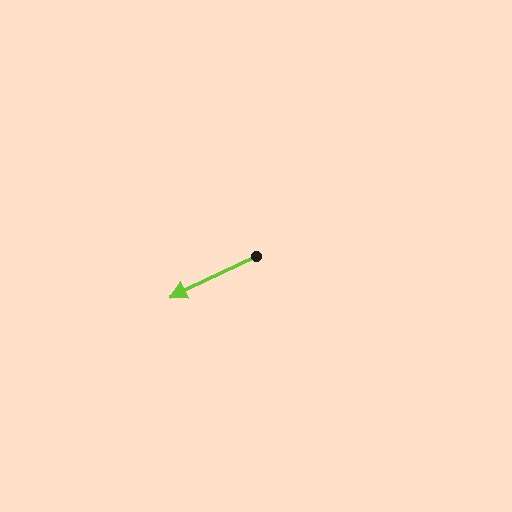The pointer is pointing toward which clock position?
Roughly 8 o'clock.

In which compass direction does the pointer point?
Southwest.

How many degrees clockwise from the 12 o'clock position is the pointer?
Approximately 244 degrees.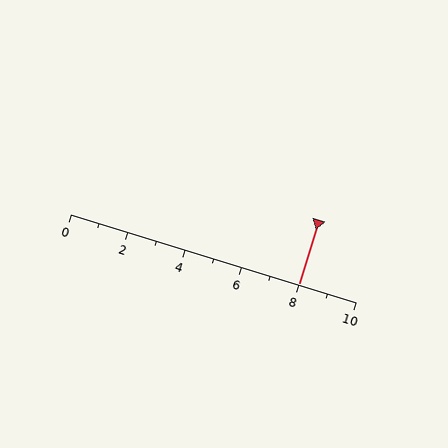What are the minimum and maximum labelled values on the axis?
The axis runs from 0 to 10.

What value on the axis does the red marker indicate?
The marker indicates approximately 8.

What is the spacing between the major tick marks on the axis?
The major ticks are spaced 2 apart.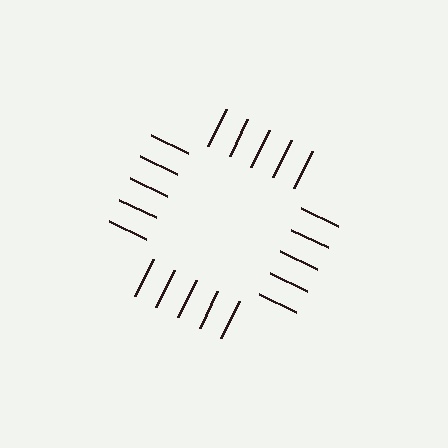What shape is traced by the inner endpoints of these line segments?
An illusory square — the line segments terminate on its edges but no continuous stroke is drawn.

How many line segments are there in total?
20 — 5 along each of the 4 edges.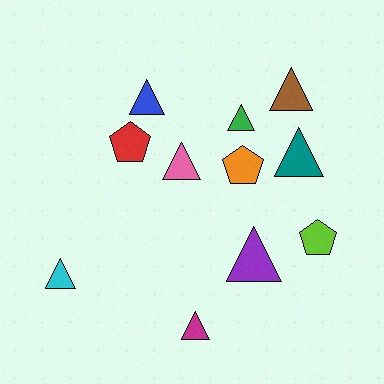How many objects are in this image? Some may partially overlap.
There are 11 objects.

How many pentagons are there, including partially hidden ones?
There are 3 pentagons.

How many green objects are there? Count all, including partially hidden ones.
There is 1 green object.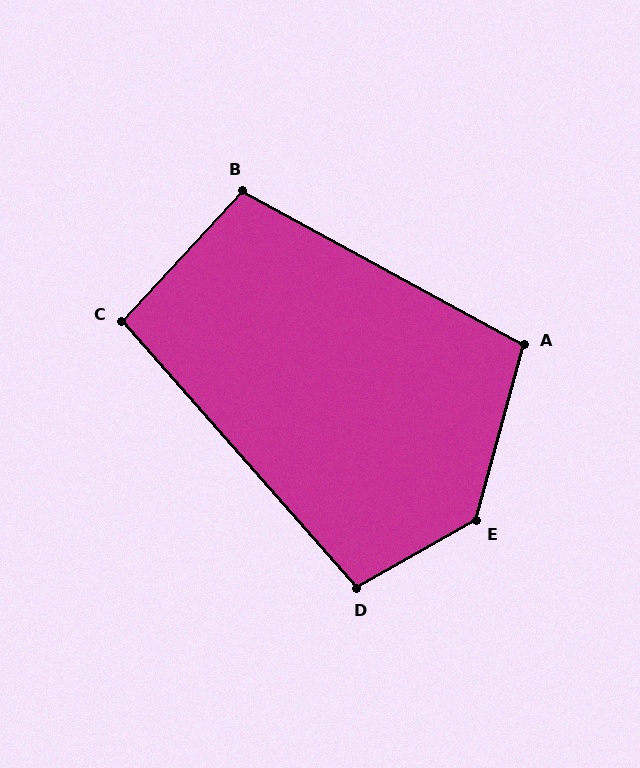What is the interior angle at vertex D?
Approximately 102 degrees (obtuse).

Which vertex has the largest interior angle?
E, at approximately 135 degrees.